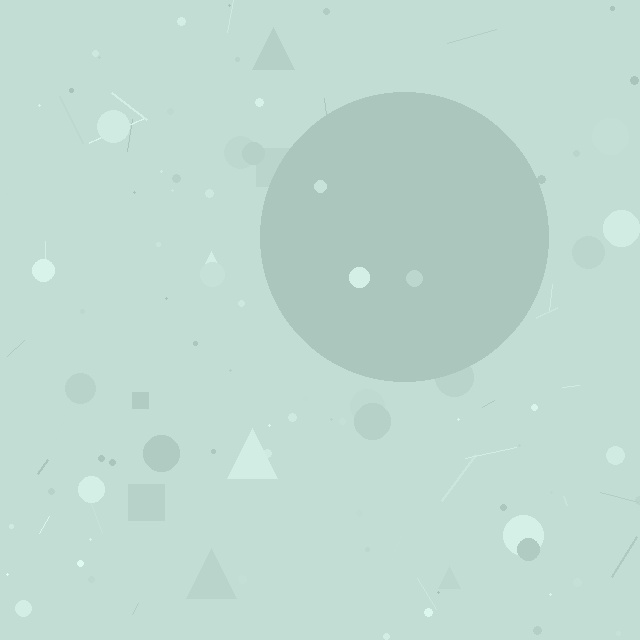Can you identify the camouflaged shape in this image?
The camouflaged shape is a circle.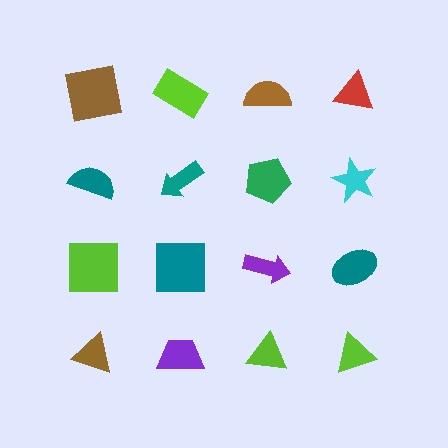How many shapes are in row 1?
4 shapes.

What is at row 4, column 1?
A brown triangle.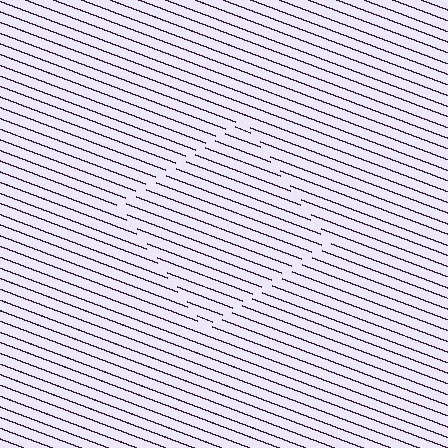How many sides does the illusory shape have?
4 sides — the line-ends trace a square.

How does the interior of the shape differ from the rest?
The interior of the shape contains the same grating, shifted by half a period — the contour is defined by the phase discontinuity where line-ends from the inner and outer gratings abut.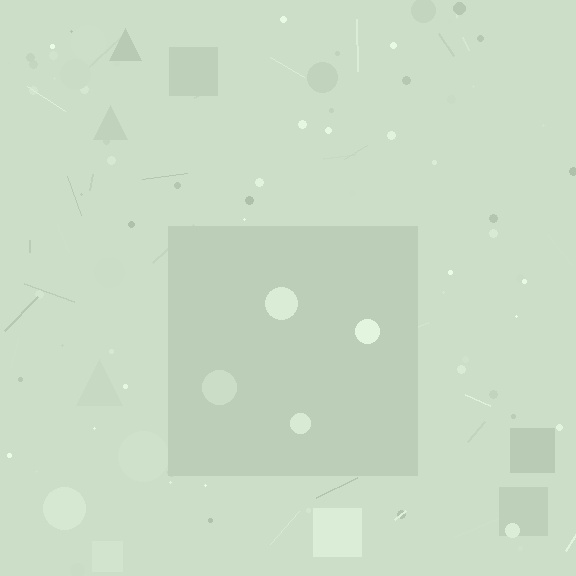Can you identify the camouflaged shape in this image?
The camouflaged shape is a square.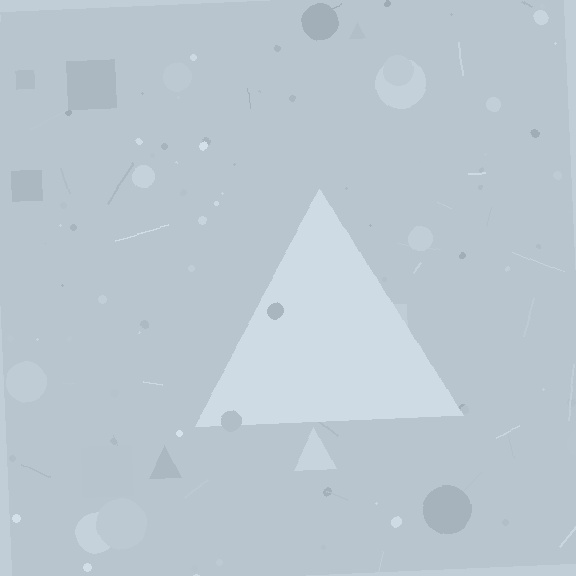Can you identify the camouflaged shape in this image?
The camouflaged shape is a triangle.